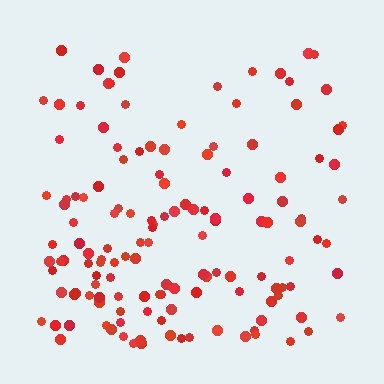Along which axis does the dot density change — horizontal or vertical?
Vertical.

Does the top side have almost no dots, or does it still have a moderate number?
Still a moderate number, just noticeably fewer than the bottom.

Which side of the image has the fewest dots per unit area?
The top.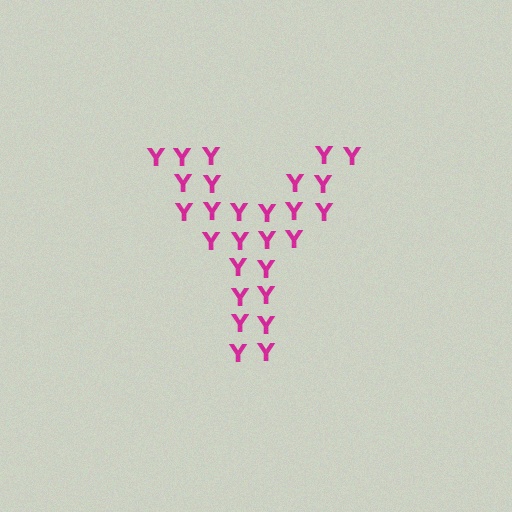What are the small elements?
The small elements are letter Y's.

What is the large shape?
The large shape is the letter Y.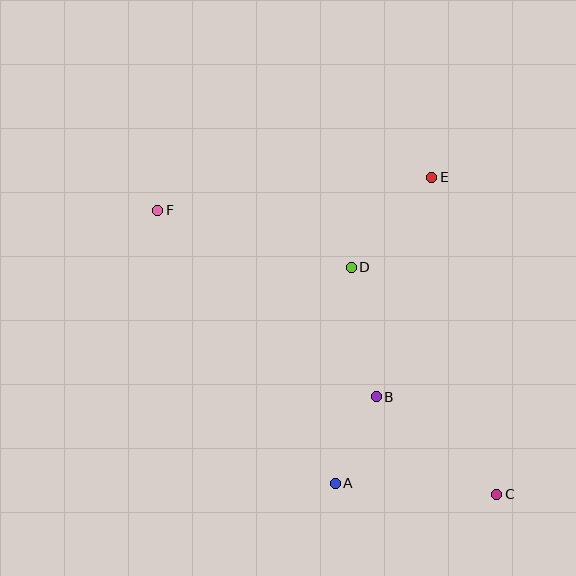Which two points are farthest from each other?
Points C and F are farthest from each other.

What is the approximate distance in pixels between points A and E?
The distance between A and E is approximately 321 pixels.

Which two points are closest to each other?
Points A and B are closest to each other.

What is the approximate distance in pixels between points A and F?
The distance between A and F is approximately 326 pixels.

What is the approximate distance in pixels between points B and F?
The distance between B and F is approximately 287 pixels.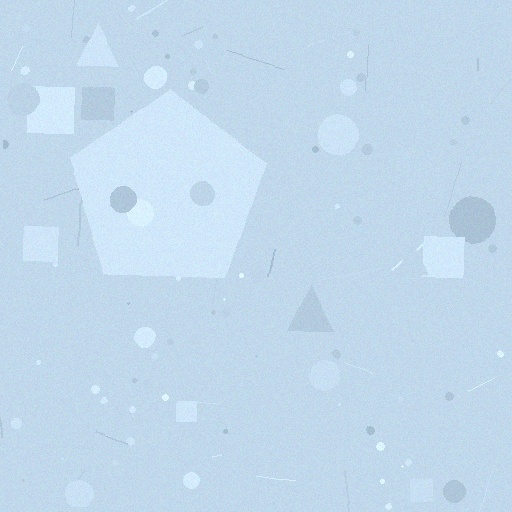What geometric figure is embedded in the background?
A pentagon is embedded in the background.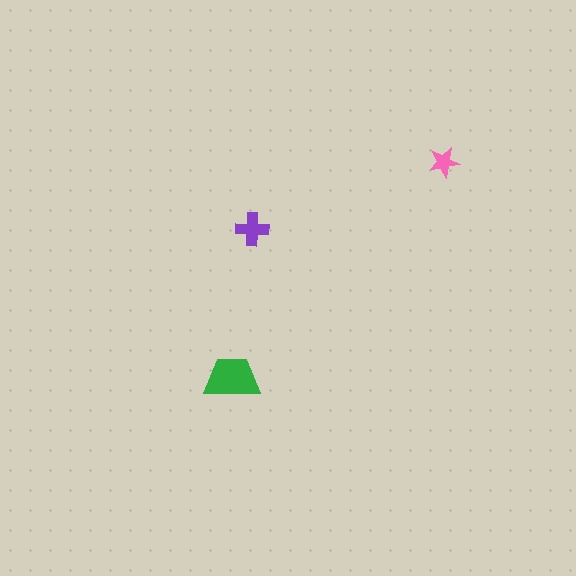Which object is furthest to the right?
The pink star is rightmost.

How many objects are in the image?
There are 3 objects in the image.